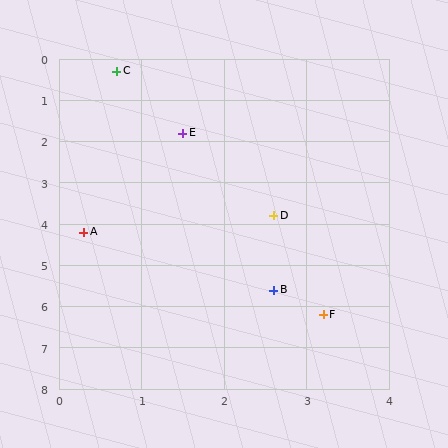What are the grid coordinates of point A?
Point A is at approximately (0.3, 4.2).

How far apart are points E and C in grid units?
Points E and C are about 1.7 grid units apart.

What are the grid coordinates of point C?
Point C is at approximately (0.7, 0.3).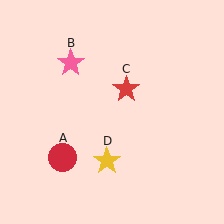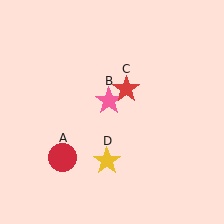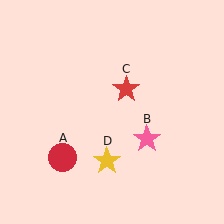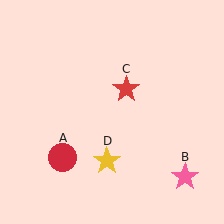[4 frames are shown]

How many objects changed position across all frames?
1 object changed position: pink star (object B).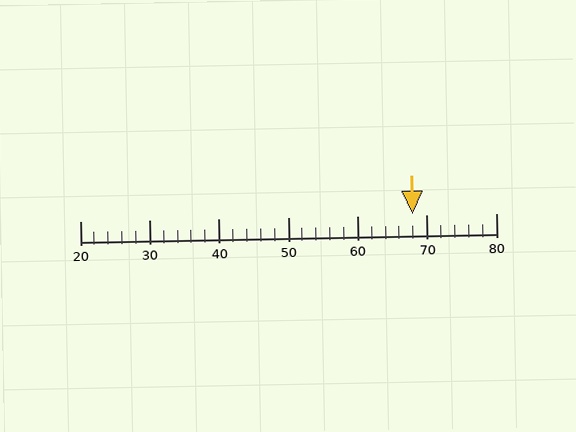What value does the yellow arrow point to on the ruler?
The yellow arrow points to approximately 68.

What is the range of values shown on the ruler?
The ruler shows values from 20 to 80.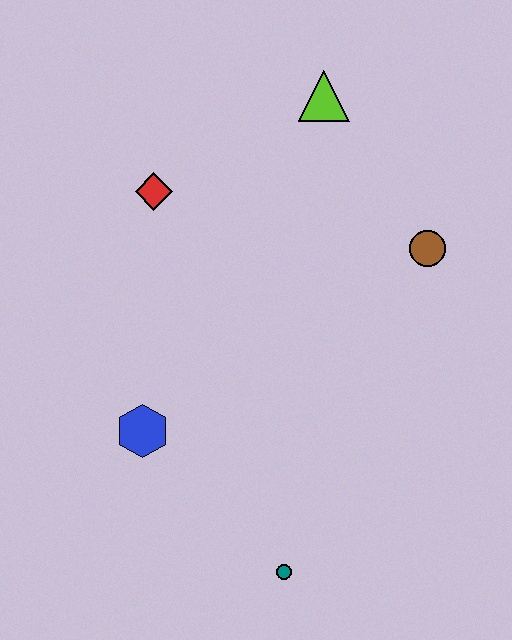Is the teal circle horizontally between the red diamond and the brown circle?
Yes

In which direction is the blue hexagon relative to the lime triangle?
The blue hexagon is below the lime triangle.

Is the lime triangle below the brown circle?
No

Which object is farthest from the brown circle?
The teal circle is farthest from the brown circle.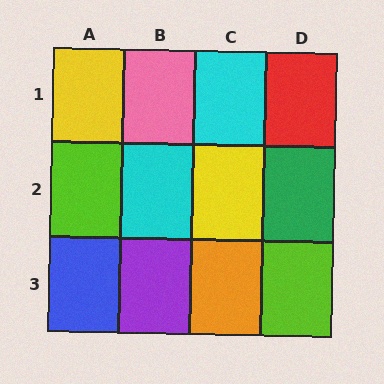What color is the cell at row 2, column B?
Cyan.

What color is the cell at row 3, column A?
Blue.